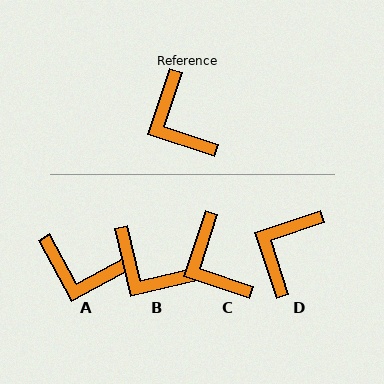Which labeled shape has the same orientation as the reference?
C.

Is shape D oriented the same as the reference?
No, it is off by about 53 degrees.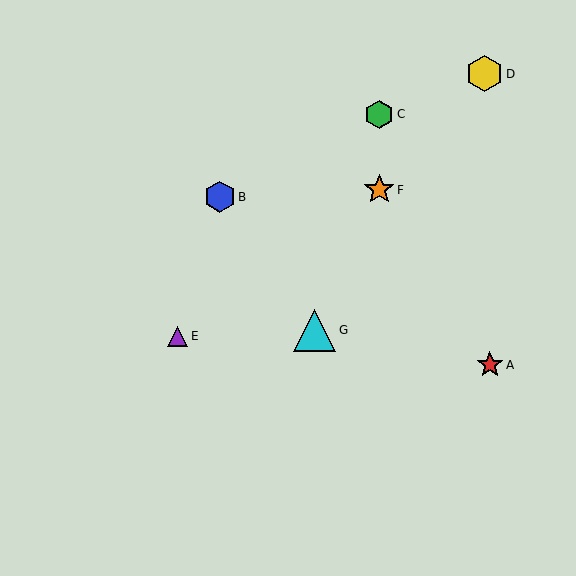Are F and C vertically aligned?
Yes, both are at x≈379.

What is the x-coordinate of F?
Object F is at x≈379.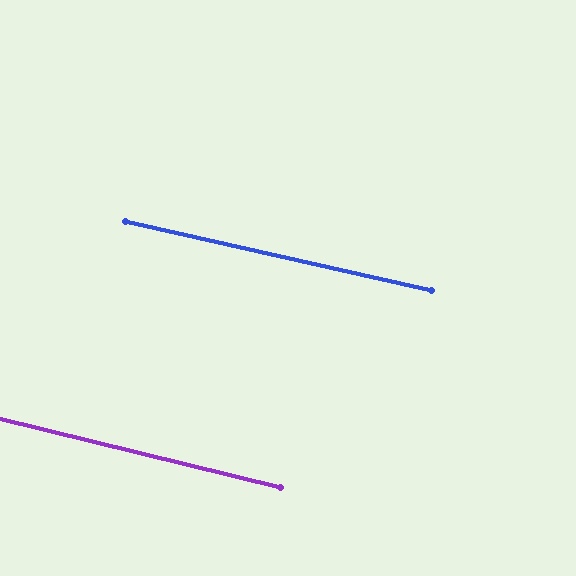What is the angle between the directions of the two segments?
Approximately 1 degree.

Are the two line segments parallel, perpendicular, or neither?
Parallel — their directions differ by only 1.1°.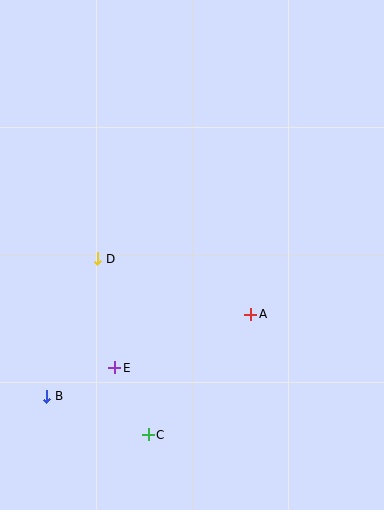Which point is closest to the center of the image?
Point A at (251, 314) is closest to the center.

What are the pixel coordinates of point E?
Point E is at (115, 368).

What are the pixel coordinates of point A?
Point A is at (251, 314).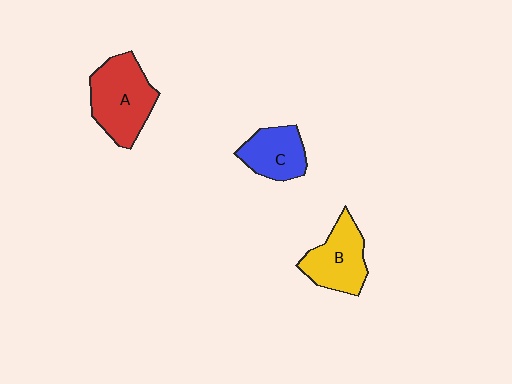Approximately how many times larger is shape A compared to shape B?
Approximately 1.3 times.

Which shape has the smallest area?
Shape C (blue).